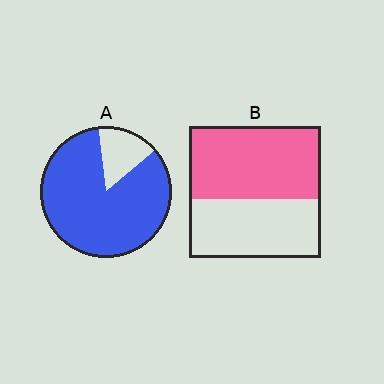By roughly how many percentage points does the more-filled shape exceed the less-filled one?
By roughly 30 percentage points (A over B).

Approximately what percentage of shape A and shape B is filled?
A is approximately 85% and B is approximately 55%.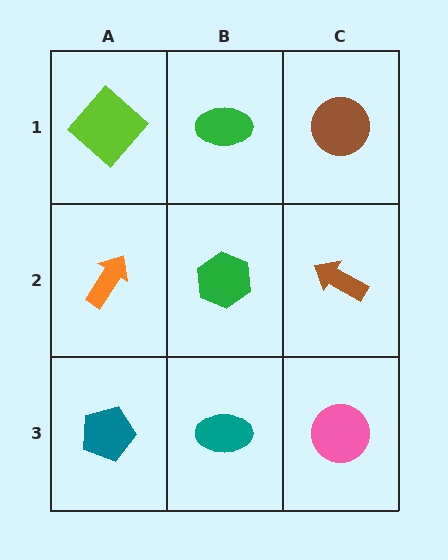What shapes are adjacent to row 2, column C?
A brown circle (row 1, column C), a pink circle (row 3, column C), a green hexagon (row 2, column B).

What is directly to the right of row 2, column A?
A green hexagon.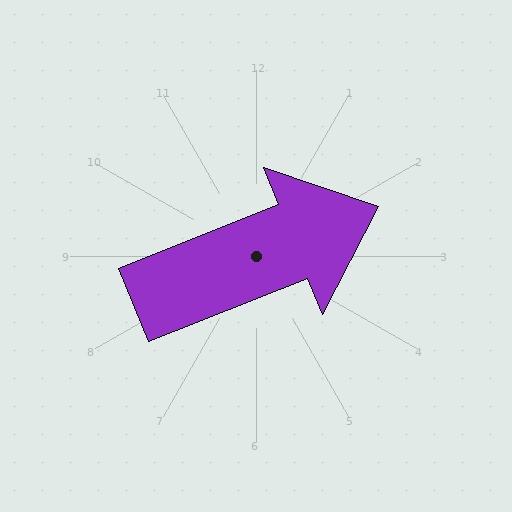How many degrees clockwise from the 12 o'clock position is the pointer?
Approximately 68 degrees.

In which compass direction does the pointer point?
East.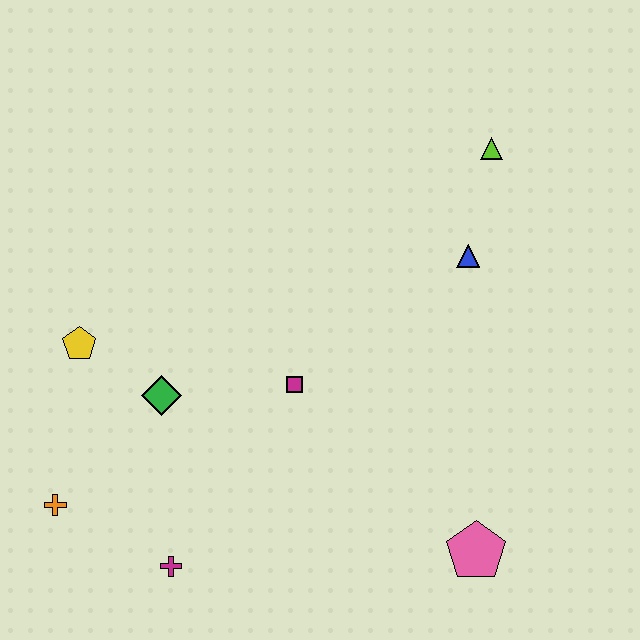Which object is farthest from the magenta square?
The lime triangle is farthest from the magenta square.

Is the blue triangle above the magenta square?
Yes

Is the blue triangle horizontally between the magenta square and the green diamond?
No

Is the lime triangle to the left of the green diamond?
No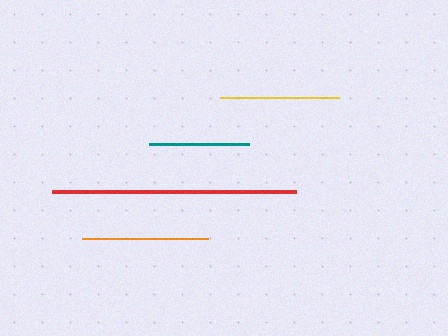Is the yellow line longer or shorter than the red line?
The red line is longer than the yellow line.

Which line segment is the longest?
The red line is the longest at approximately 244 pixels.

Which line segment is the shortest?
The teal line is the shortest at approximately 100 pixels.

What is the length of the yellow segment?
The yellow segment is approximately 119 pixels long.